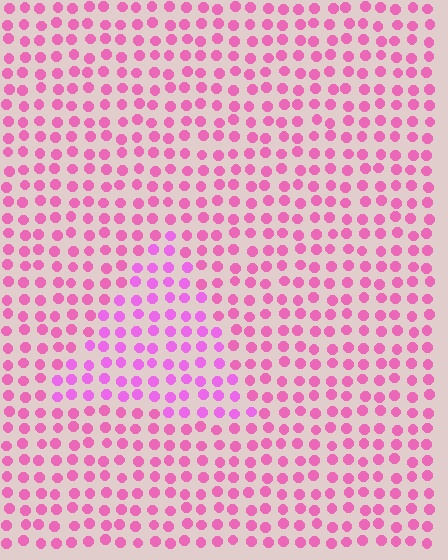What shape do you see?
I see a triangle.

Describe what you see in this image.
The image is filled with small pink elements in a uniform arrangement. A triangle-shaped region is visible where the elements are tinted to a slightly different hue, forming a subtle color boundary.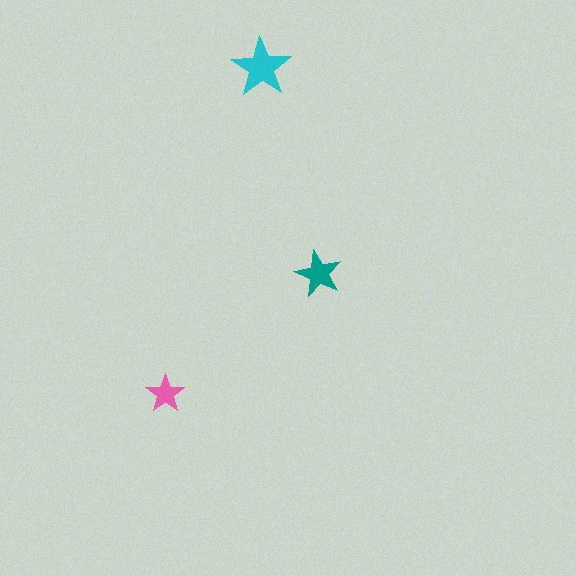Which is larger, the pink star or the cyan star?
The cyan one.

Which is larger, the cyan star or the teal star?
The cyan one.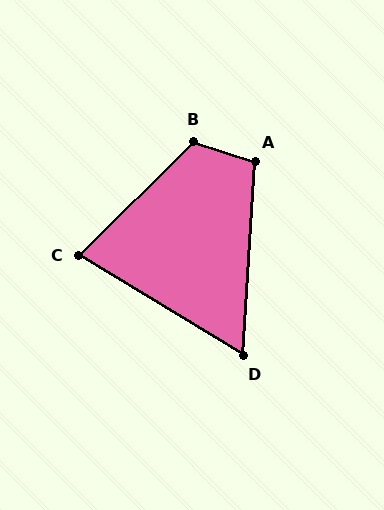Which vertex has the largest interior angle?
B, at approximately 118 degrees.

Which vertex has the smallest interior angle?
D, at approximately 62 degrees.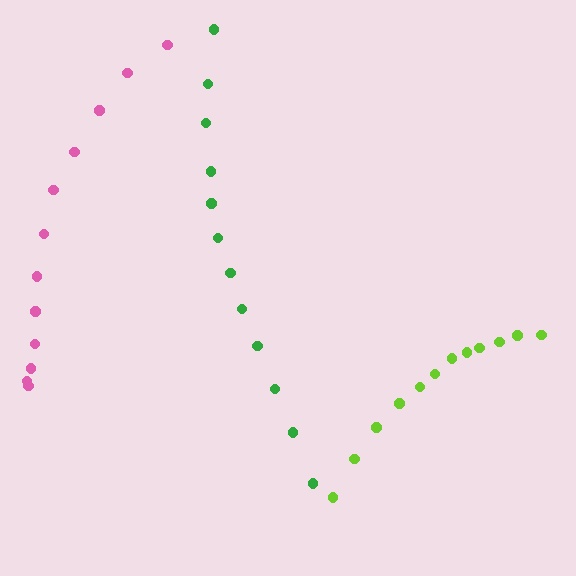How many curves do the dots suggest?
There are 3 distinct paths.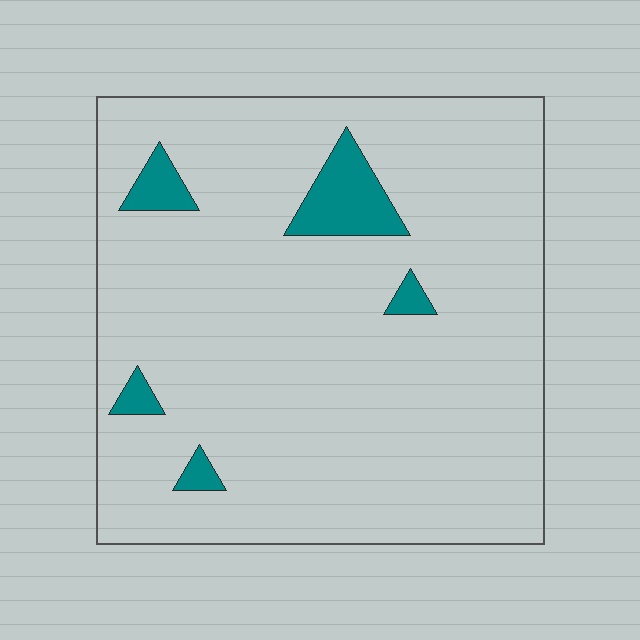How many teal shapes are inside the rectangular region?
5.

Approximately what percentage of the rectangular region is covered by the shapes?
Approximately 5%.